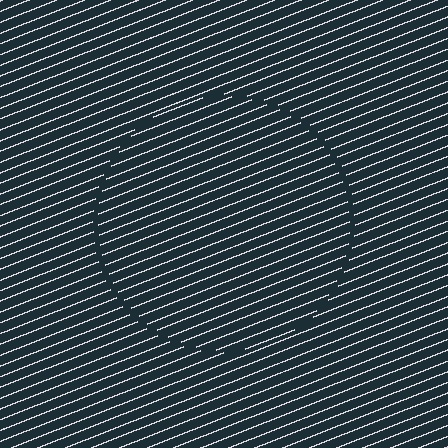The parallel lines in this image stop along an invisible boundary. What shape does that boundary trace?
An illusory circle. The interior of the shape contains the same grating, shifted by half a period — the contour is defined by the phase discontinuity where line-ends from the inner and outer gratings abut.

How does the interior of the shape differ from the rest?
The interior of the shape contains the same grating, shifted by half a period — the contour is defined by the phase discontinuity where line-ends from the inner and outer gratings abut.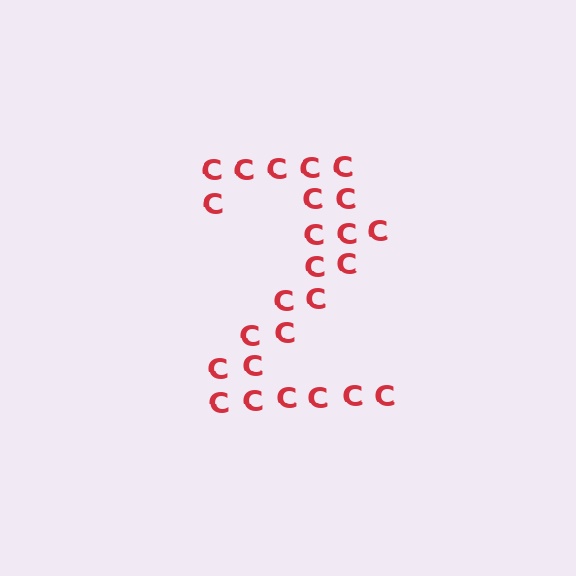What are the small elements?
The small elements are letter C's.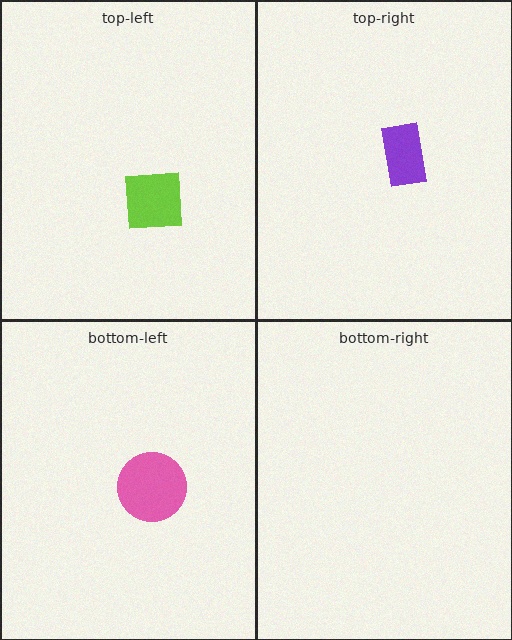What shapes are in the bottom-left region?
The pink circle.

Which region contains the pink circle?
The bottom-left region.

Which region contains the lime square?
The top-left region.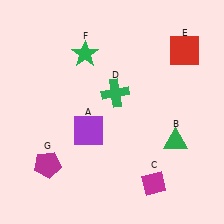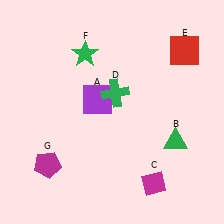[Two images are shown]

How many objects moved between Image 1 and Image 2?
1 object moved between the two images.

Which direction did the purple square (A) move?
The purple square (A) moved up.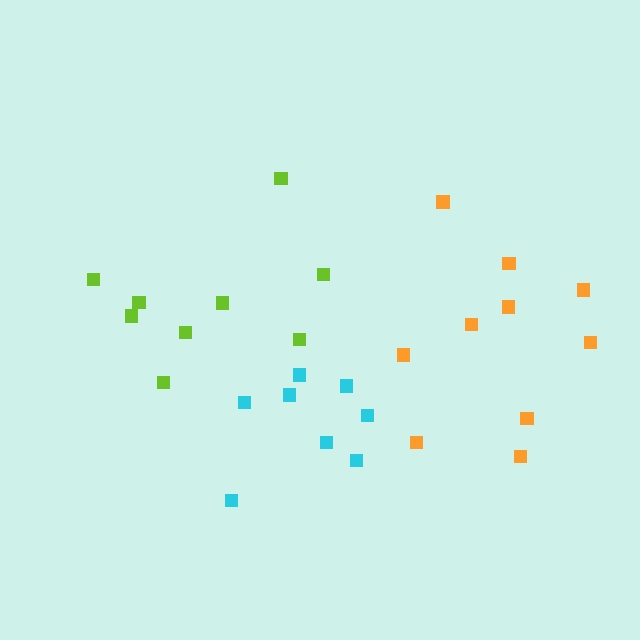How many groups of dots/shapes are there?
There are 3 groups.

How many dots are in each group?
Group 1: 8 dots, Group 2: 9 dots, Group 3: 10 dots (27 total).